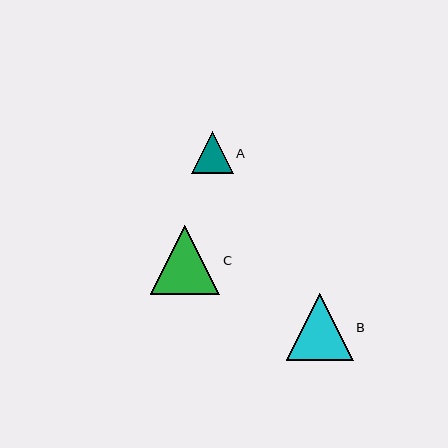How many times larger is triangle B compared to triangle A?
Triangle B is approximately 1.6 times the size of triangle A.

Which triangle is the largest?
Triangle C is the largest with a size of approximately 69 pixels.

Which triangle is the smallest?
Triangle A is the smallest with a size of approximately 42 pixels.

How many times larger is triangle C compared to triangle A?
Triangle C is approximately 1.7 times the size of triangle A.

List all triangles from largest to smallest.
From largest to smallest: C, B, A.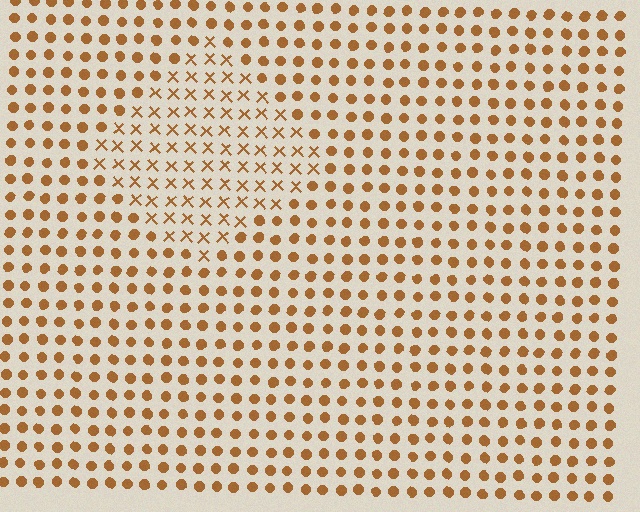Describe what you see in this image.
The image is filled with small brown elements arranged in a uniform grid. A diamond-shaped region contains X marks, while the surrounding area contains circles. The boundary is defined purely by the change in element shape.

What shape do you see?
I see a diamond.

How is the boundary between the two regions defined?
The boundary is defined by a change in element shape: X marks inside vs. circles outside. All elements share the same color and spacing.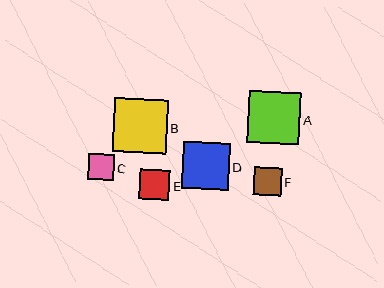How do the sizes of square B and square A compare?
Square B and square A are approximately the same size.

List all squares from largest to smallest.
From largest to smallest: B, A, D, E, F, C.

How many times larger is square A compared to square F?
Square A is approximately 1.9 times the size of square F.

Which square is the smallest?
Square C is the smallest with a size of approximately 26 pixels.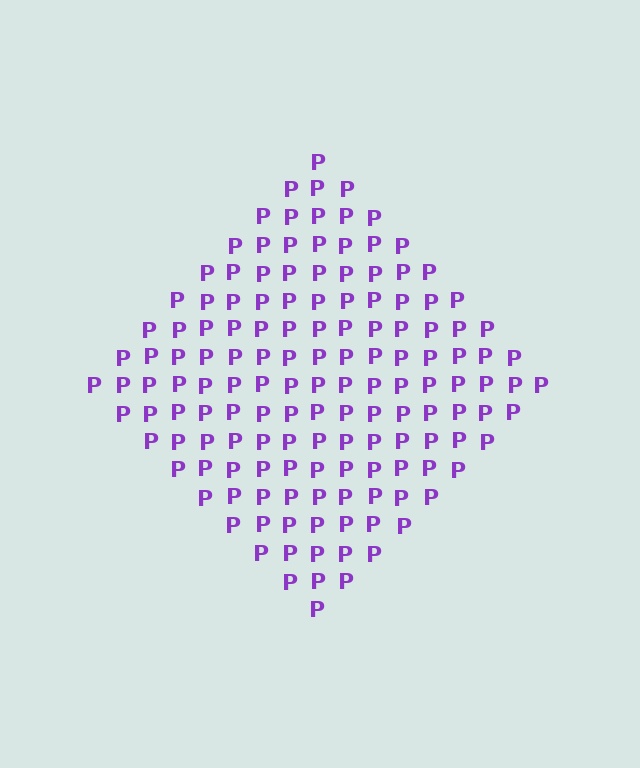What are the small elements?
The small elements are letter P's.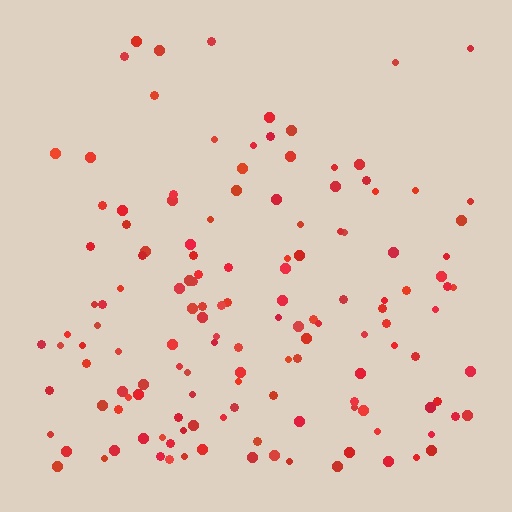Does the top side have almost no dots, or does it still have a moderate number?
Still a moderate number, just noticeably fewer than the bottom.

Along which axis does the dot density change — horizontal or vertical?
Vertical.